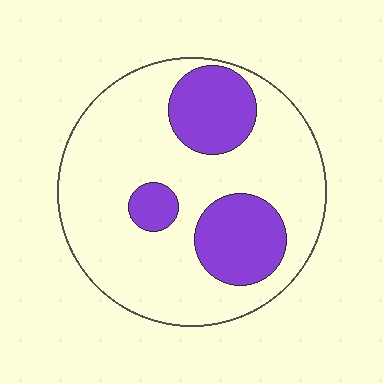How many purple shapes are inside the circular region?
3.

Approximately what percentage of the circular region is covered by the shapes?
Approximately 25%.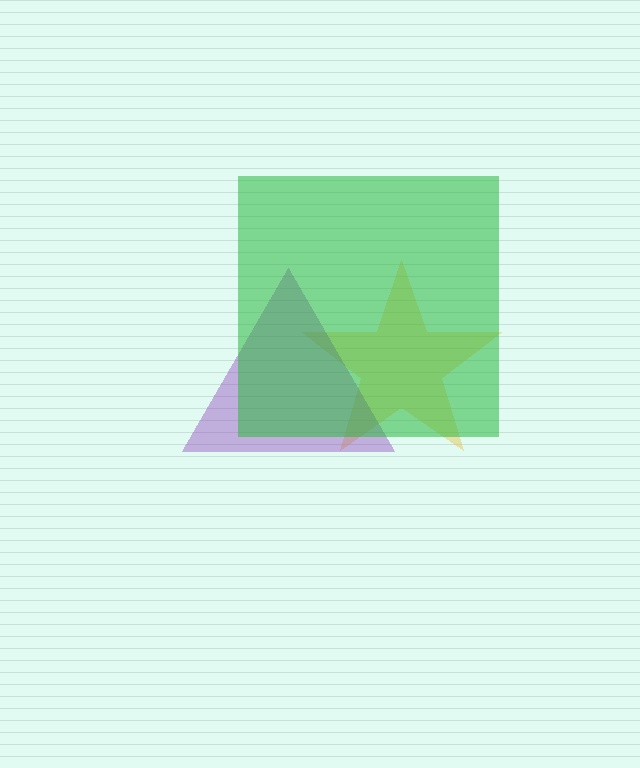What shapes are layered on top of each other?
The layered shapes are: a yellow star, a purple triangle, a green square.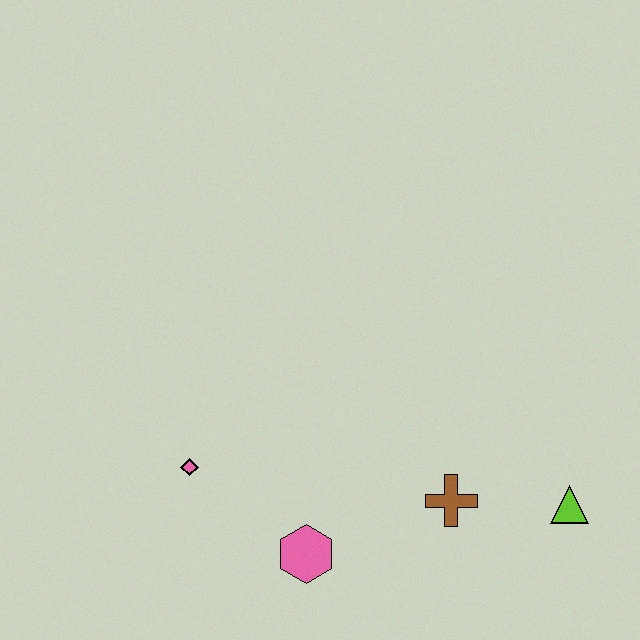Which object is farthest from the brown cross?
The pink diamond is farthest from the brown cross.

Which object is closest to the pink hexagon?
The pink diamond is closest to the pink hexagon.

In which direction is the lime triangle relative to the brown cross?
The lime triangle is to the right of the brown cross.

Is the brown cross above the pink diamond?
No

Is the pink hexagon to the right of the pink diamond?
Yes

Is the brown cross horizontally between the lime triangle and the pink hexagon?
Yes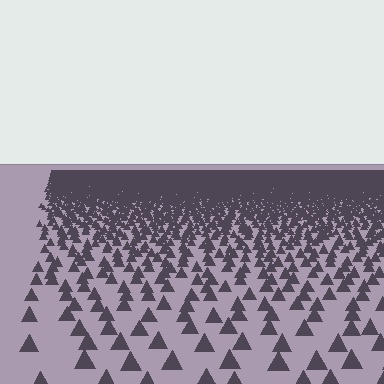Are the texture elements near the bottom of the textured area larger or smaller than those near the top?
Larger. Near the bottom, elements are closer to the viewer and appear at a bigger on-screen size.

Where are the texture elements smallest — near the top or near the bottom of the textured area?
Near the top.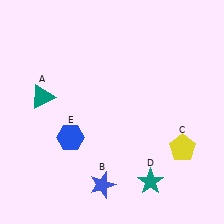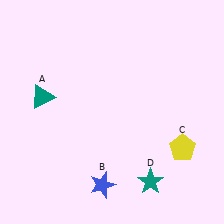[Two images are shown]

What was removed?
The blue hexagon (E) was removed in Image 2.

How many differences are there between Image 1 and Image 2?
There is 1 difference between the two images.